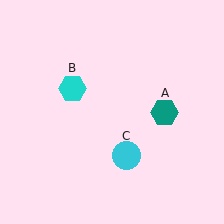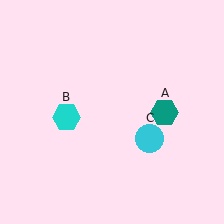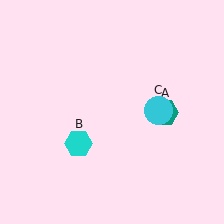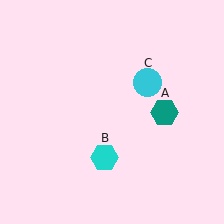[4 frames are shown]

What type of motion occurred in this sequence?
The cyan hexagon (object B), cyan circle (object C) rotated counterclockwise around the center of the scene.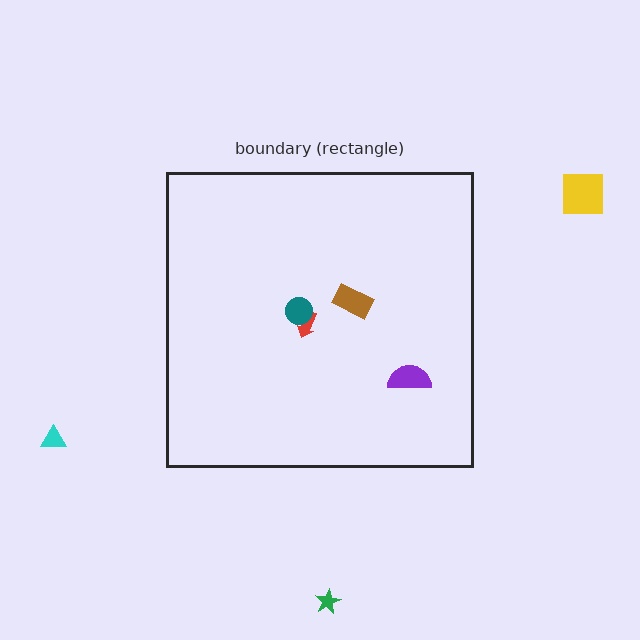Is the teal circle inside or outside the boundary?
Inside.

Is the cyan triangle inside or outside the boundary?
Outside.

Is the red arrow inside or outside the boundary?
Inside.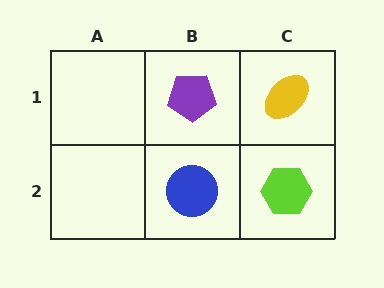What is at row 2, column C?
A lime hexagon.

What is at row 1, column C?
A yellow ellipse.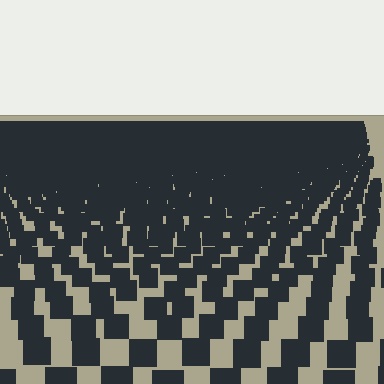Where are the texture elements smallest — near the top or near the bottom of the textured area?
Near the top.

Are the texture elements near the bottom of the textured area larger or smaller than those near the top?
Larger. Near the bottom, elements are closer to the viewer and appear at a bigger on-screen size.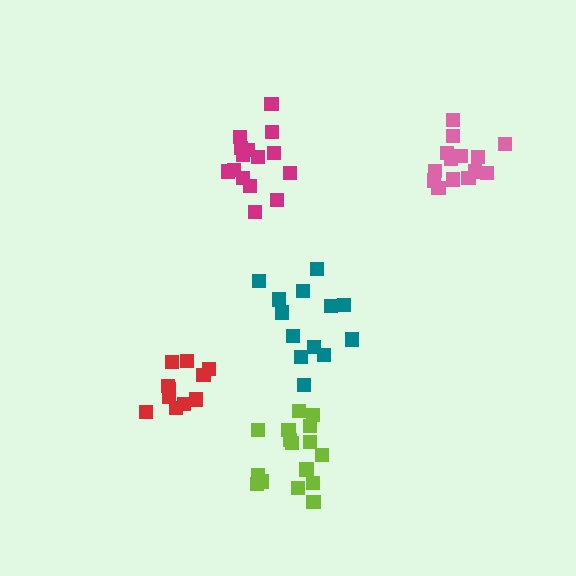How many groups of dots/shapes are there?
There are 5 groups.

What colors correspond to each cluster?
The clusters are colored: lime, teal, pink, magenta, red.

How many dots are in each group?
Group 1: 16 dots, Group 2: 13 dots, Group 3: 14 dots, Group 4: 15 dots, Group 5: 11 dots (69 total).